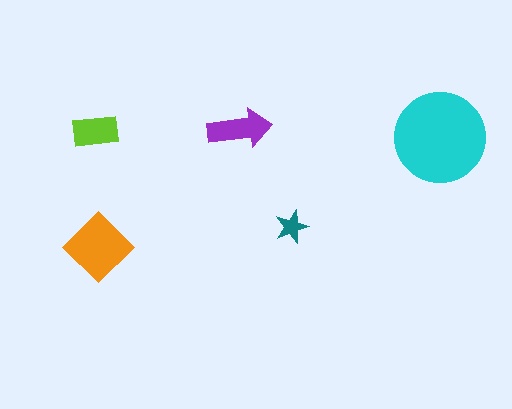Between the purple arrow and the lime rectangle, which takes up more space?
The purple arrow.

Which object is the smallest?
The teal star.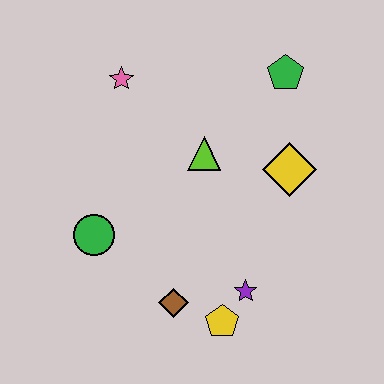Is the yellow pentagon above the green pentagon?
No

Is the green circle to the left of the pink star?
Yes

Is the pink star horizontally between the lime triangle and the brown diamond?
No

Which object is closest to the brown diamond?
The yellow pentagon is closest to the brown diamond.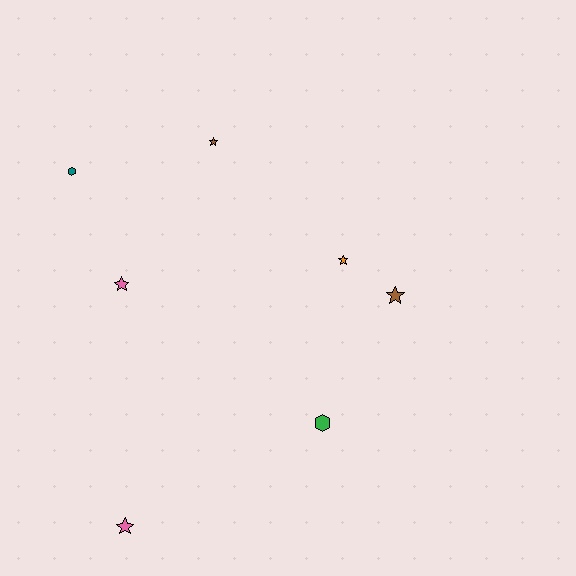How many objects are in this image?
There are 7 objects.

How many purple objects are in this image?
There are no purple objects.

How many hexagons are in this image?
There are 2 hexagons.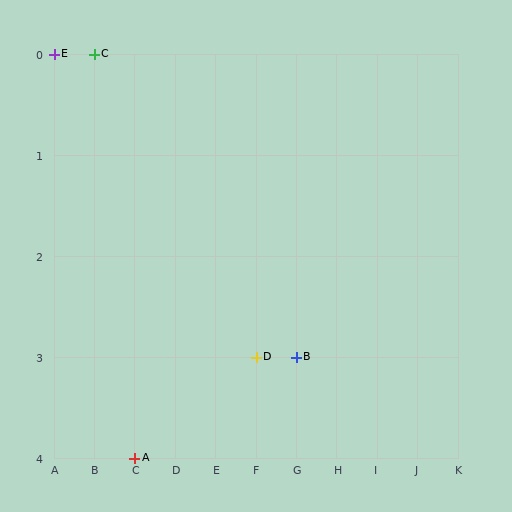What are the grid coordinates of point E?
Point E is at grid coordinates (A, 0).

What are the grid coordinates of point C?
Point C is at grid coordinates (B, 0).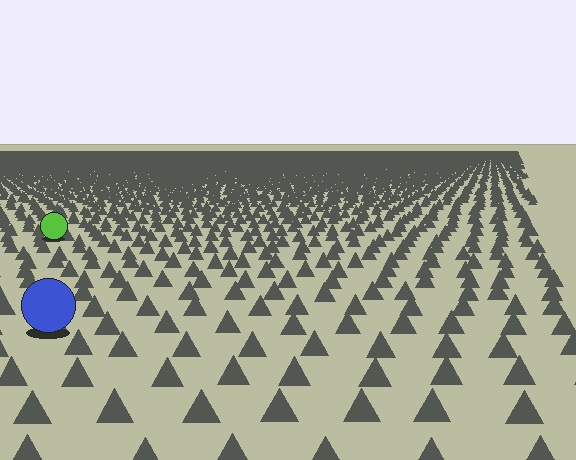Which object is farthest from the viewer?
The lime circle is farthest from the viewer. It appears smaller and the ground texture around it is denser.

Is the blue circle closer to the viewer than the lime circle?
Yes. The blue circle is closer — you can tell from the texture gradient: the ground texture is coarser near it.